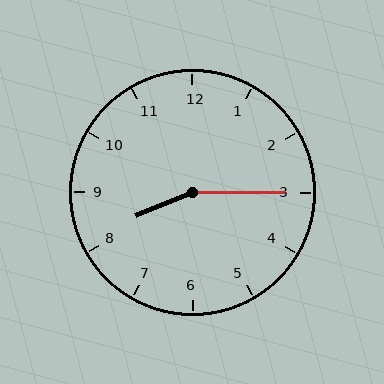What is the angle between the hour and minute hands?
Approximately 158 degrees.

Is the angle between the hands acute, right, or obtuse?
It is obtuse.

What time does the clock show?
8:15.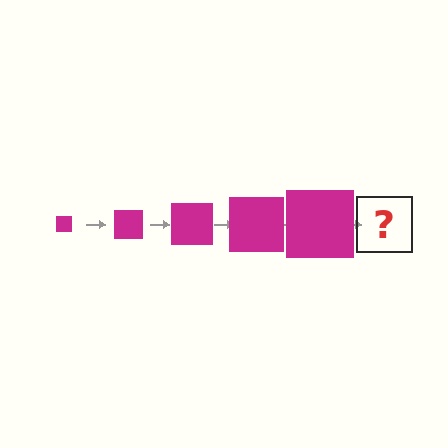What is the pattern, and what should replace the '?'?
The pattern is that the square gets progressively larger each step. The '?' should be a magenta square, larger than the previous one.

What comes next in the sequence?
The next element should be a magenta square, larger than the previous one.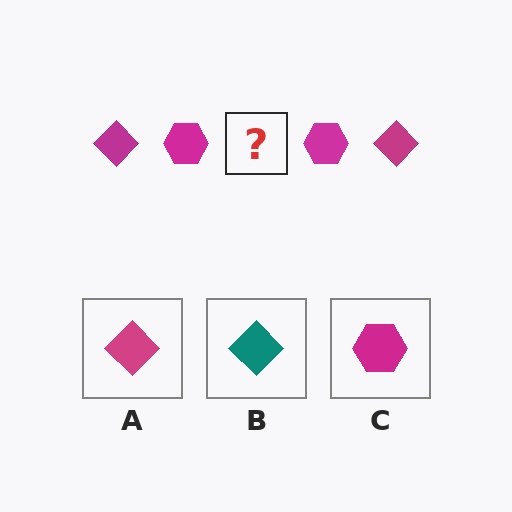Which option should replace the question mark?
Option A.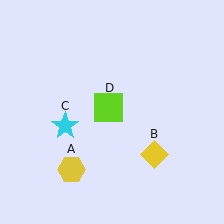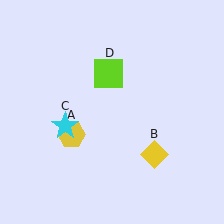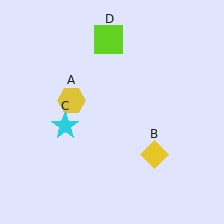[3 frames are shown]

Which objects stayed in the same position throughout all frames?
Yellow diamond (object B) and cyan star (object C) remained stationary.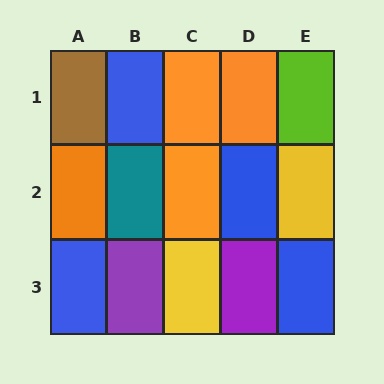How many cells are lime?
1 cell is lime.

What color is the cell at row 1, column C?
Orange.